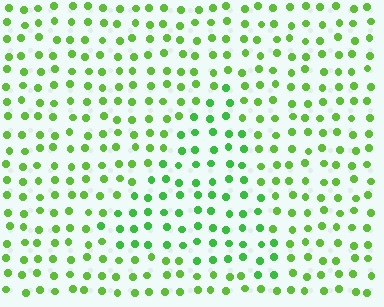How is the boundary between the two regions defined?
The boundary is defined purely by a slight shift in hue (about 20 degrees). Spacing, size, and orientation are identical on both sides.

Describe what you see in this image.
The image is filled with small lime elements in a uniform arrangement. A triangle-shaped region is visible where the elements are tinted to a slightly different hue, forming a subtle color boundary.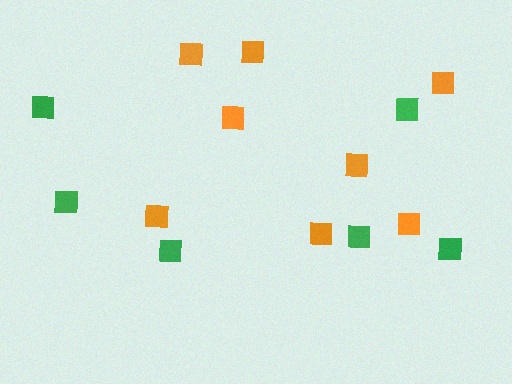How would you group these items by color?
There are 2 groups: one group of orange squares (8) and one group of green squares (6).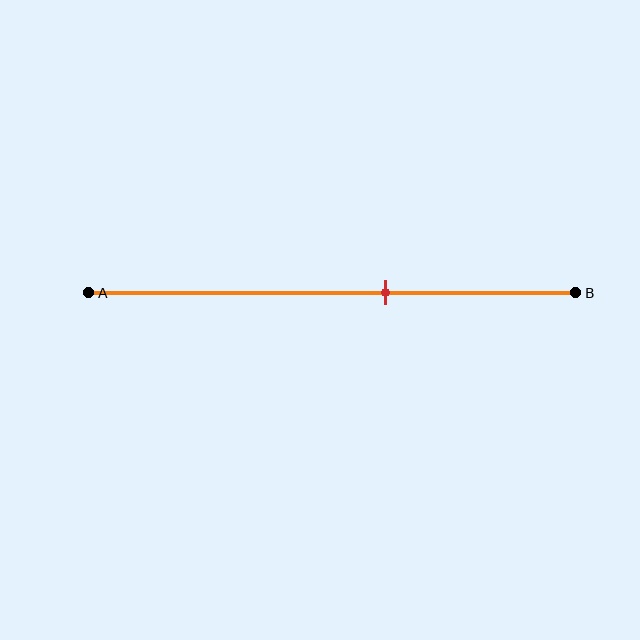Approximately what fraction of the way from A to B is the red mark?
The red mark is approximately 60% of the way from A to B.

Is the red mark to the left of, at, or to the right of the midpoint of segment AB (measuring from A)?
The red mark is to the right of the midpoint of segment AB.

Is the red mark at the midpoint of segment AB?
No, the mark is at about 60% from A, not at the 50% midpoint.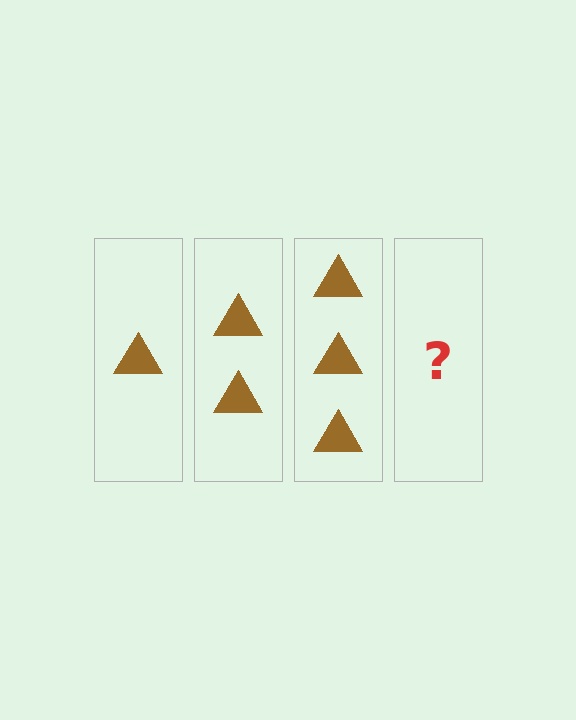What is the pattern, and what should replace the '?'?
The pattern is that each step adds one more triangle. The '?' should be 4 triangles.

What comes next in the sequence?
The next element should be 4 triangles.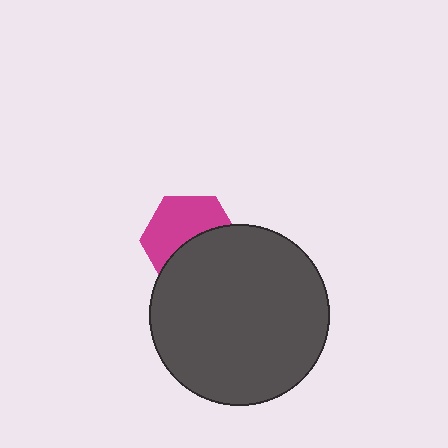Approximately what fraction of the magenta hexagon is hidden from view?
Roughly 47% of the magenta hexagon is hidden behind the dark gray circle.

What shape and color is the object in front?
The object in front is a dark gray circle.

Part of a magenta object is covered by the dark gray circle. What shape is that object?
It is a hexagon.